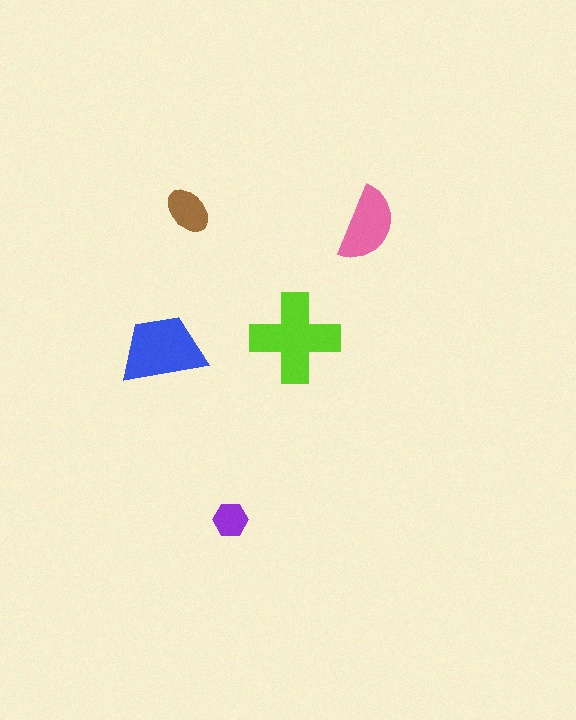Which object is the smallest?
The purple hexagon.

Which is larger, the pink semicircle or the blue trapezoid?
The blue trapezoid.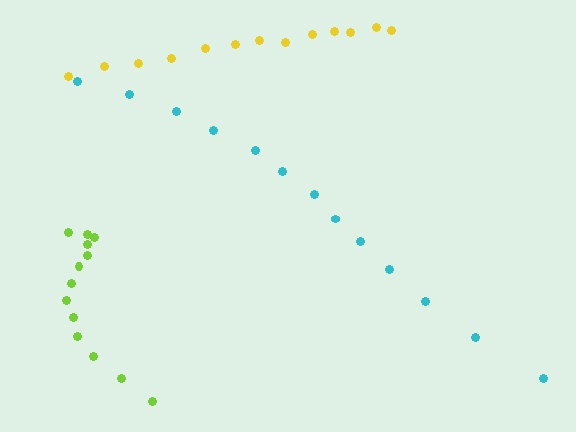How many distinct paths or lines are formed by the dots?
There are 3 distinct paths.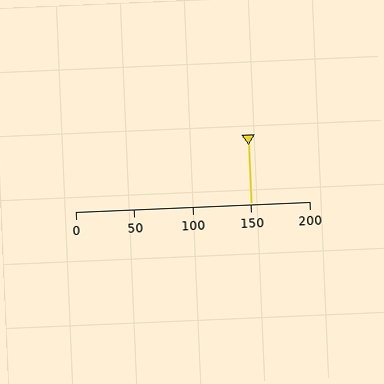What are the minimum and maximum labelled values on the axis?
The axis runs from 0 to 200.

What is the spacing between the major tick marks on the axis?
The major ticks are spaced 50 apart.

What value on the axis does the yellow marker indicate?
The marker indicates approximately 150.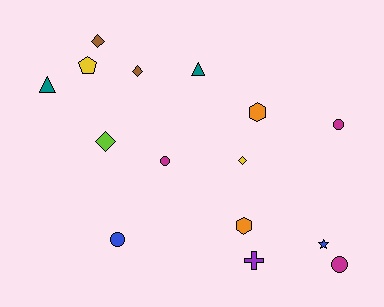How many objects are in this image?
There are 15 objects.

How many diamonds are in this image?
There are 4 diamonds.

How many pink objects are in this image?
There are no pink objects.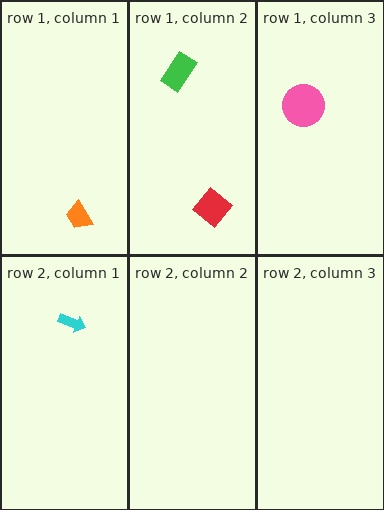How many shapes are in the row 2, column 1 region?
1.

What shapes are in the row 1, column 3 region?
The pink circle.